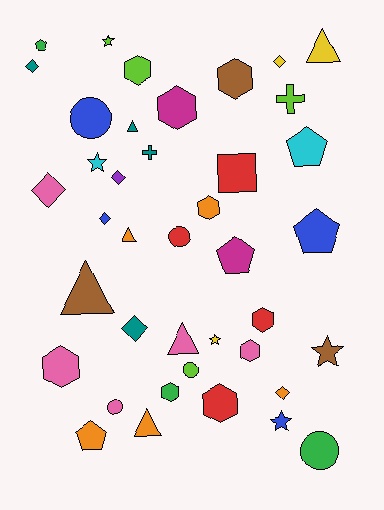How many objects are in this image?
There are 40 objects.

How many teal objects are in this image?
There are 4 teal objects.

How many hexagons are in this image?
There are 9 hexagons.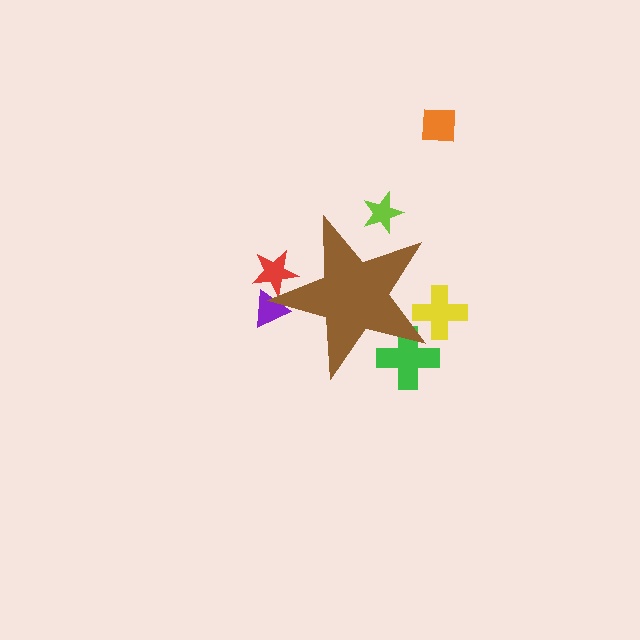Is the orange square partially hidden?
No, the orange square is fully visible.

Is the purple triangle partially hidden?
Yes, the purple triangle is partially hidden behind the brown star.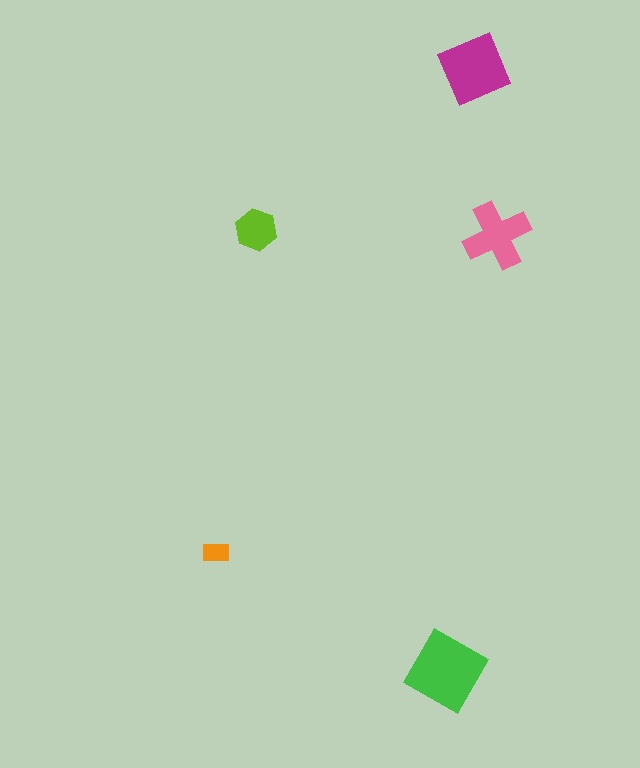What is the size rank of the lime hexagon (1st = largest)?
4th.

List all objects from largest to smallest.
The green diamond, the magenta square, the pink cross, the lime hexagon, the orange rectangle.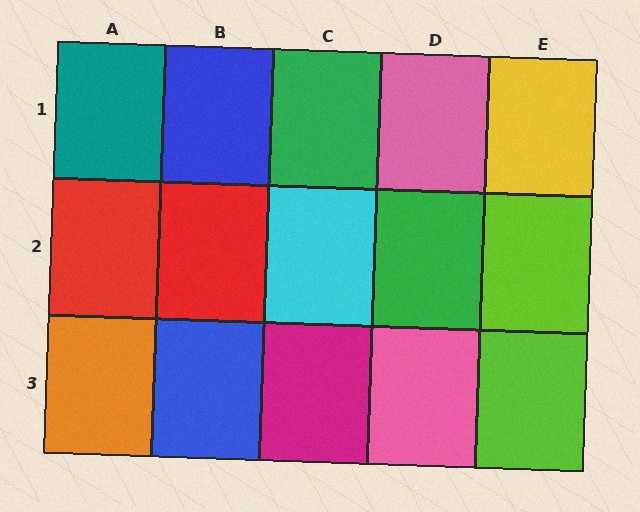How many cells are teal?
1 cell is teal.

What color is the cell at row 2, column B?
Red.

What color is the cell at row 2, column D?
Green.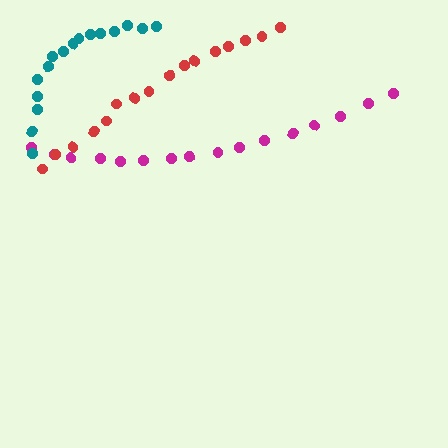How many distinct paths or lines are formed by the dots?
There are 3 distinct paths.